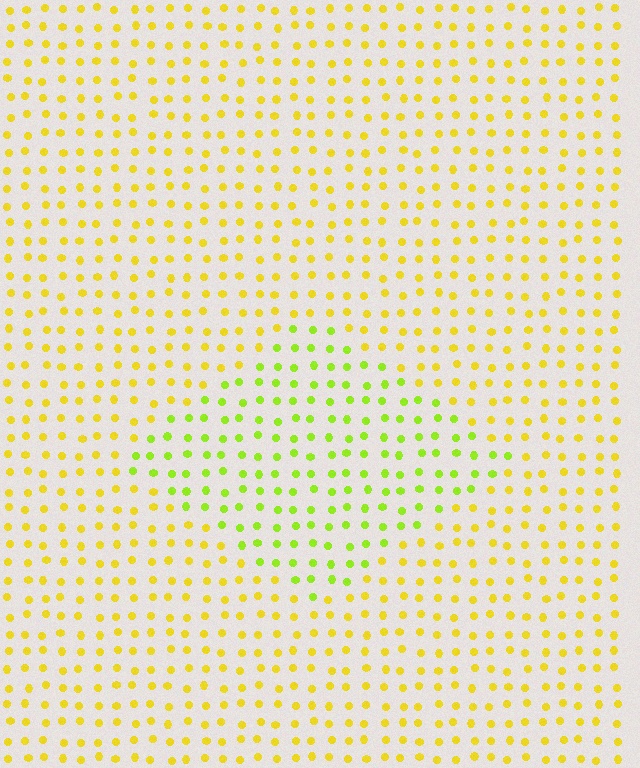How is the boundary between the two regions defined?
The boundary is defined purely by a slight shift in hue (about 33 degrees). Spacing, size, and orientation are identical on both sides.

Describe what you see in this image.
The image is filled with small yellow elements in a uniform arrangement. A diamond-shaped region is visible where the elements are tinted to a slightly different hue, forming a subtle color boundary.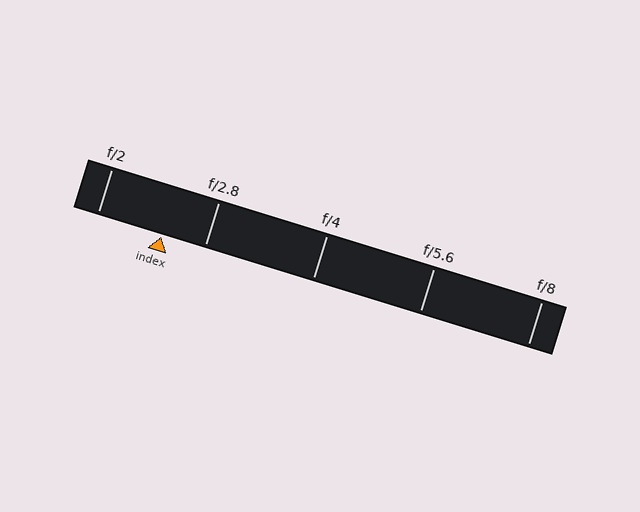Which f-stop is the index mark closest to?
The index mark is closest to f/2.8.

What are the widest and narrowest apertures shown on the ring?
The widest aperture shown is f/2 and the narrowest is f/8.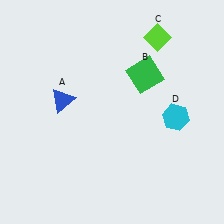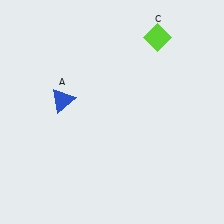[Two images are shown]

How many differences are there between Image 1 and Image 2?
There are 2 differences between the two images.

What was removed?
The cyan hexagon (D), the green square (B) were removed in Image 2.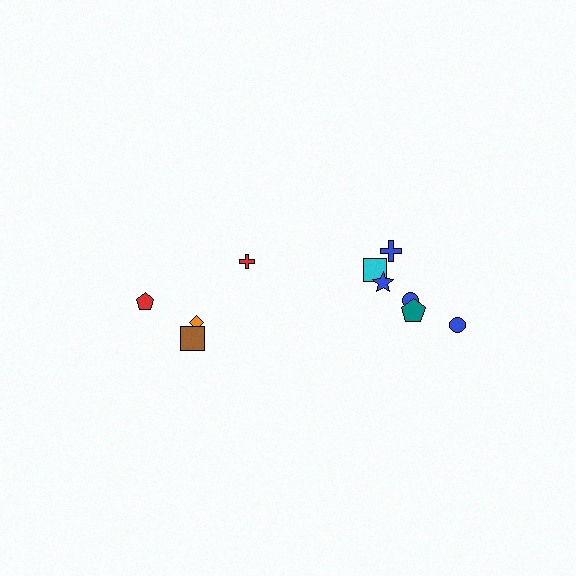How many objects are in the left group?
There are 4 objects.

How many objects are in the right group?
There are 6 objects.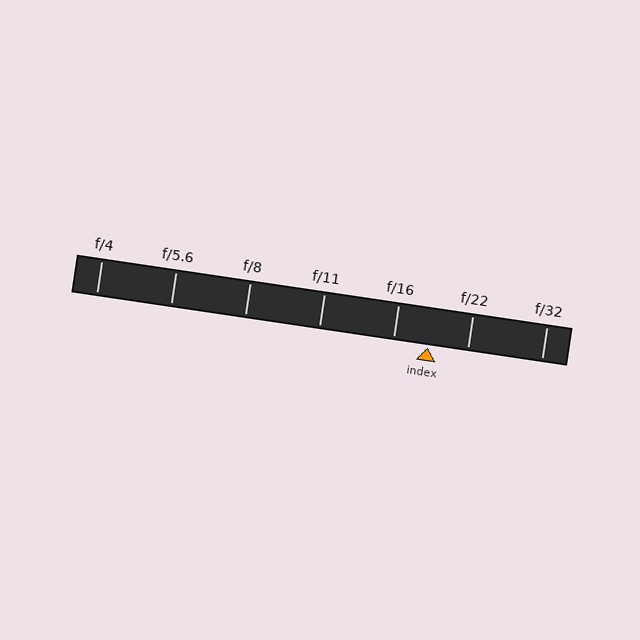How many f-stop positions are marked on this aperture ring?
There are 7 f-stop positions marked.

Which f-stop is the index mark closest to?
The index mark is closest to f/16.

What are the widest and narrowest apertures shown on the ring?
The widest aperture shown is f/4 and the narrowest is f/32.